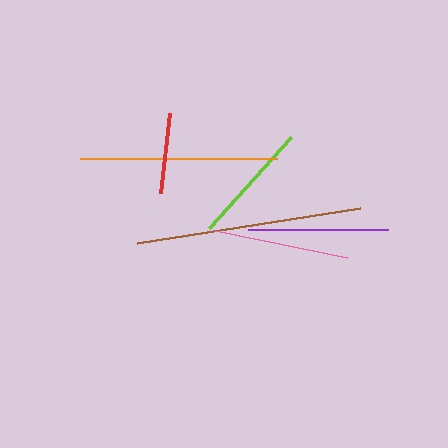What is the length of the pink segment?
The pink segment is approximately 135 pixels long.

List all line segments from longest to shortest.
From longest to shortest: brown, orange, purple, pink, lime, red.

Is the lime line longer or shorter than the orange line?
The orange line is longer than the lime line.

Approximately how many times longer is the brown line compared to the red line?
The brown line is approximately 2.8 times the length of the red line.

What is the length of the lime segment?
The lime segment is approximately 122 pixels long.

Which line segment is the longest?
The brown line is the longest at approximately 225 pixels.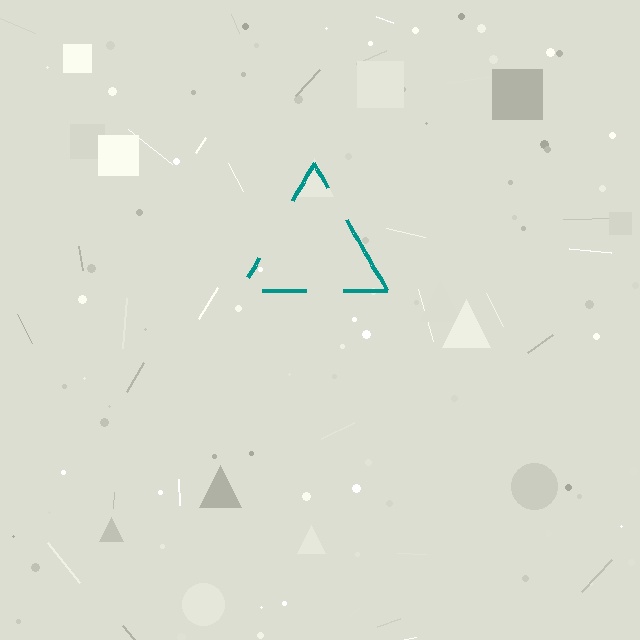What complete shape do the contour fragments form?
The contour fragments form a triangle.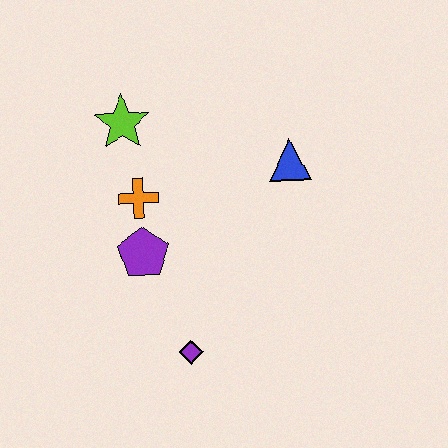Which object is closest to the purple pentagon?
The orange cross is closest to the purple pentagon.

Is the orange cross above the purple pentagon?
Yes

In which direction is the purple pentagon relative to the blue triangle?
The purple pentagon is to the left of the blue triangle.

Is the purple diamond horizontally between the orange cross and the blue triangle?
Yes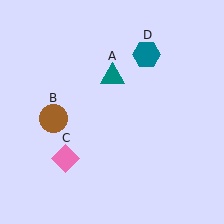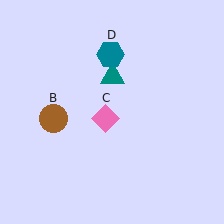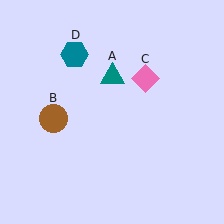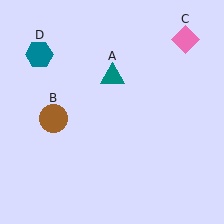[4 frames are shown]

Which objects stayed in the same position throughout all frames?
Teal triangle (object A) and brown circle (object B) remained stationary.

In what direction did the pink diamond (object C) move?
The pink diamond (object C) moved up and to the right.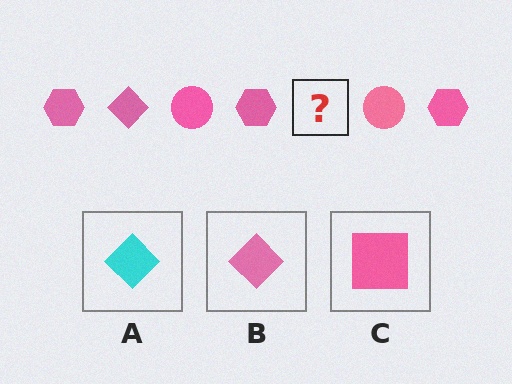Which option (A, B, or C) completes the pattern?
B.